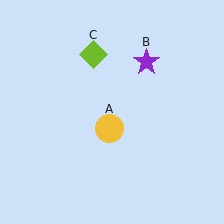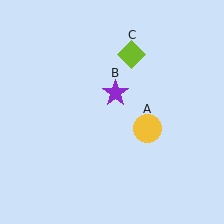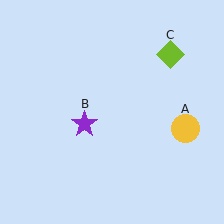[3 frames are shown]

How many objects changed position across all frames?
3 objects changed position: yellow circle (object A), purple star (object B), lime diamond (object C).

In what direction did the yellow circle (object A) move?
The yellow circle (object A) moved right.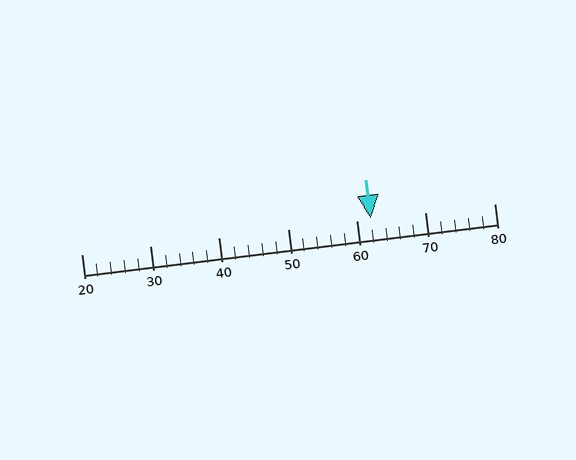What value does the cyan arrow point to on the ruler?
The cyan arrow points to approximately 62.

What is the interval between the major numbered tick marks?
The major tick marks are spaced 10 units apart.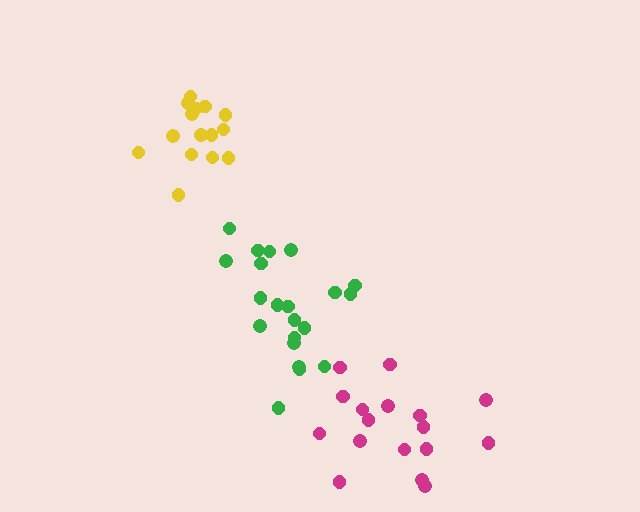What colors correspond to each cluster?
The clusters are colored: magenta, green, yellow.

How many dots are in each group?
Group 1: 17 dots, Group 2: 21 dots, Group 3: 15 dots (53 total).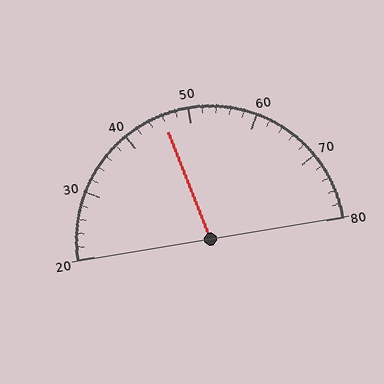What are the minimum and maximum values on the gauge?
The gauge ranges from 20 to 80.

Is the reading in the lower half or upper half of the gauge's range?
The reading is in the lower half of the range (20 to 80).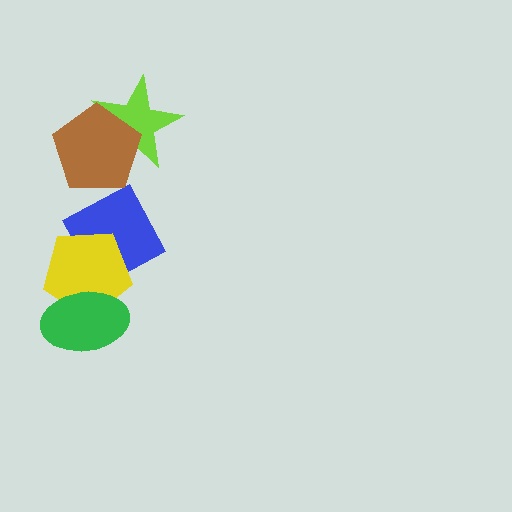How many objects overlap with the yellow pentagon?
2 objects overlap with the yellow pentagon.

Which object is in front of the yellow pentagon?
The green ellipse is in front of the yellow pentagon.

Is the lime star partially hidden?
Yes, it is partially covered by another shape.